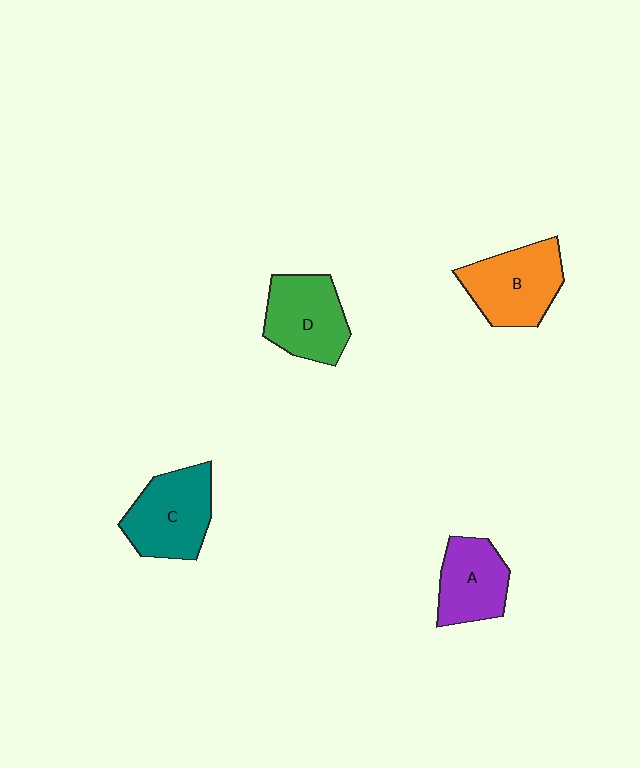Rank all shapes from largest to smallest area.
From largest to smallest: B (orange), C (teal), D (green), A (purple).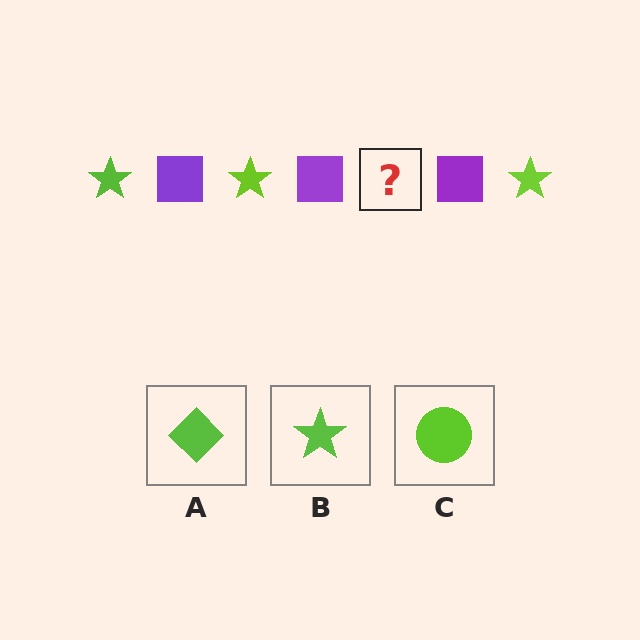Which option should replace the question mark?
Option B.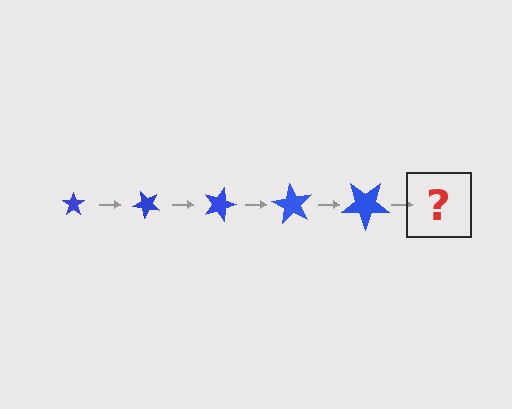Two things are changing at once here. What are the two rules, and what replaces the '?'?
The two rules are that the star grows larger each step and it rotates 45 degrees each step. The '?' should be a star, larger than the previous one and rotated 225 degrees from the start.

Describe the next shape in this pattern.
It should be a star, larger than the previous one and rotated 225 degrees from the start.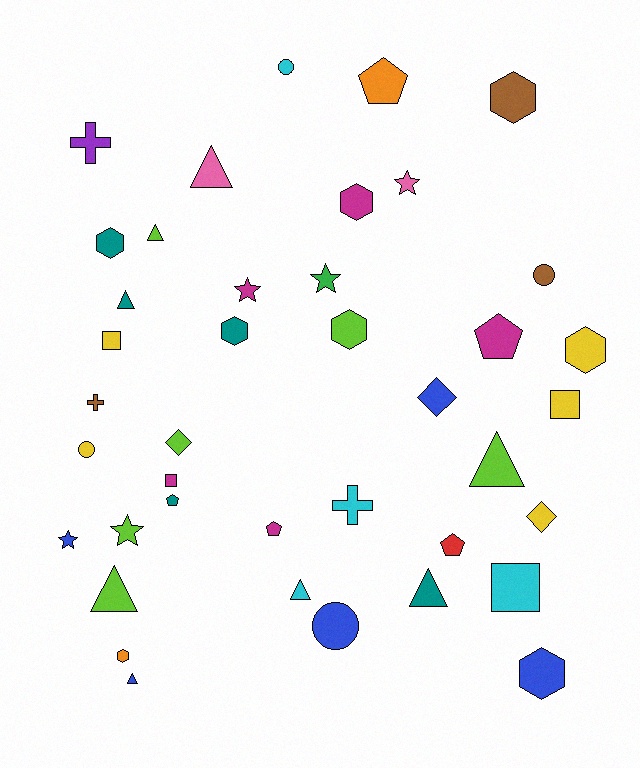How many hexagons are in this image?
There are 8 hexagons.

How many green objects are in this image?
There is 1 green object.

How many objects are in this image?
There are 40 objects.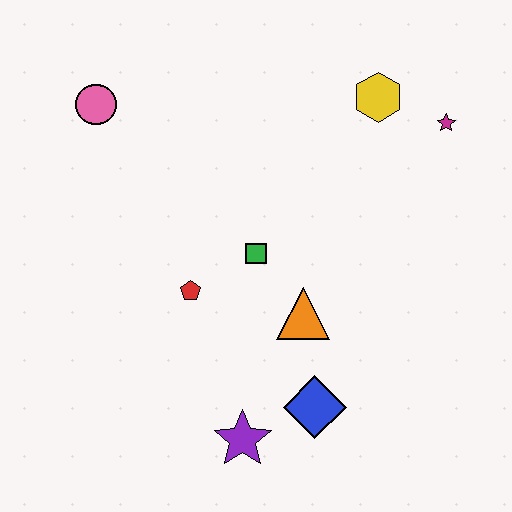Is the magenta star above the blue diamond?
Yes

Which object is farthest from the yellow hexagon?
The purple star is farthest from the yellow hexagon.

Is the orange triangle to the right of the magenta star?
No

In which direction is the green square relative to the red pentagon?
The green square is to the right of the red pentagon.